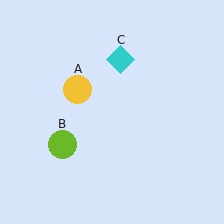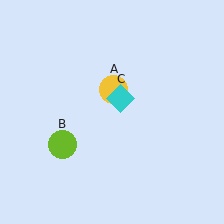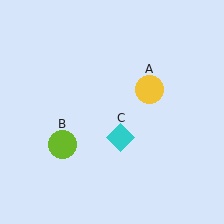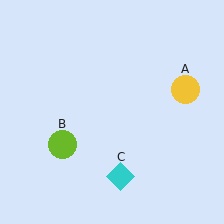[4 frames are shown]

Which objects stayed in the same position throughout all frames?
Lime circle (object B) remained stationary.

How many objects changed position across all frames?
2 objects changed position: yellow circle (object A), cyan diamond (object C).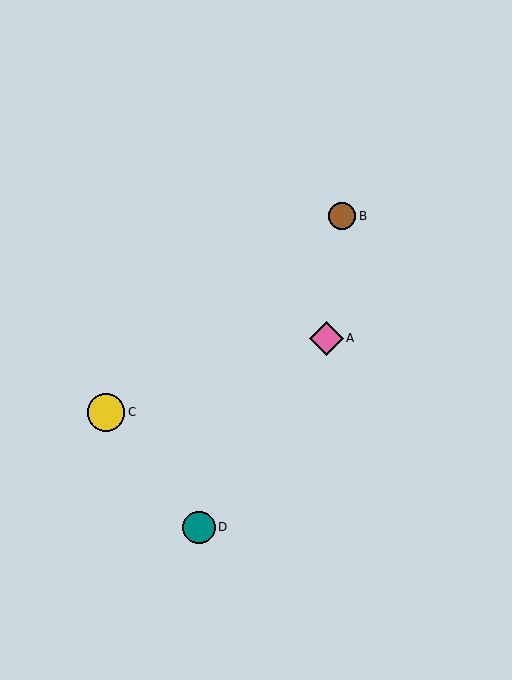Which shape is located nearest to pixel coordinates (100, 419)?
The yellow circle (labeled C) at (106, 412) is nearest to that location.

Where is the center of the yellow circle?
The center of the yellow circle is at (106, 412).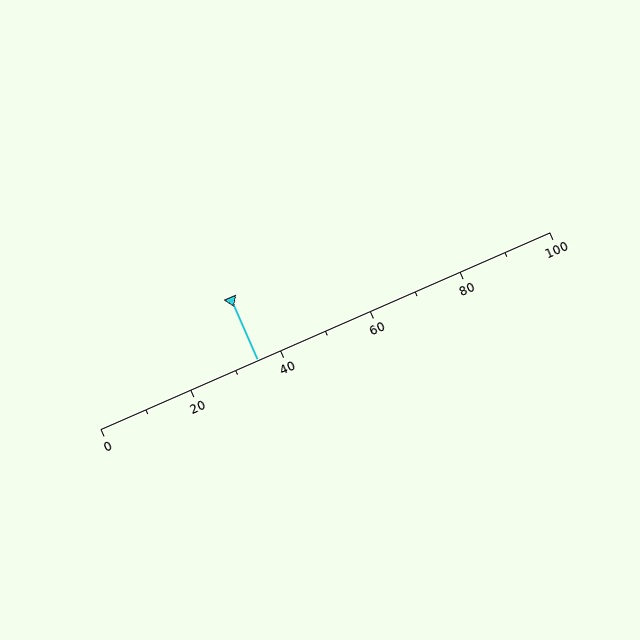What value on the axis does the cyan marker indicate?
The marker indicates approximately 35.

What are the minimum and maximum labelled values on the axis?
The axis runs from 0 to 100.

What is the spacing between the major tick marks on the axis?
The major ticks are spaced 20 apart.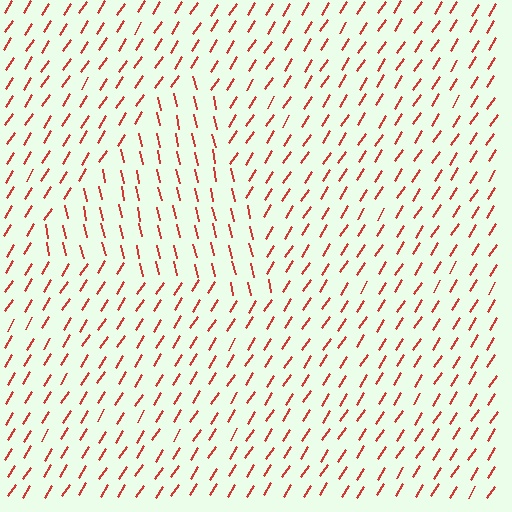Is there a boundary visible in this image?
Yes, there is a texture boundary formed by a change in line orientation.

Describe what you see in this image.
The image is filled with small red line segments. A triangle region in the image has lines oriented differently from the surrounding lines, creating a visible texture boundary.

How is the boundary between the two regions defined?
The boundary is defined purely by a change in line orientation (approximately 45 degrees difference). All lines are the same color and thickness.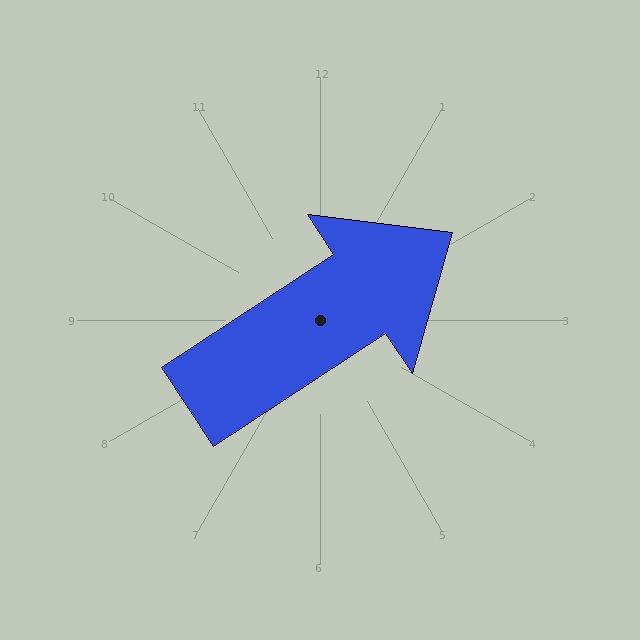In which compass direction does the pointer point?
Northeast.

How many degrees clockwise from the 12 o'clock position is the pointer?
Approximately 57 degrees.